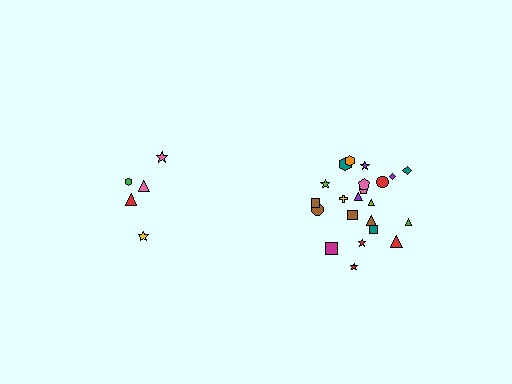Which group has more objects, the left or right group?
The right group.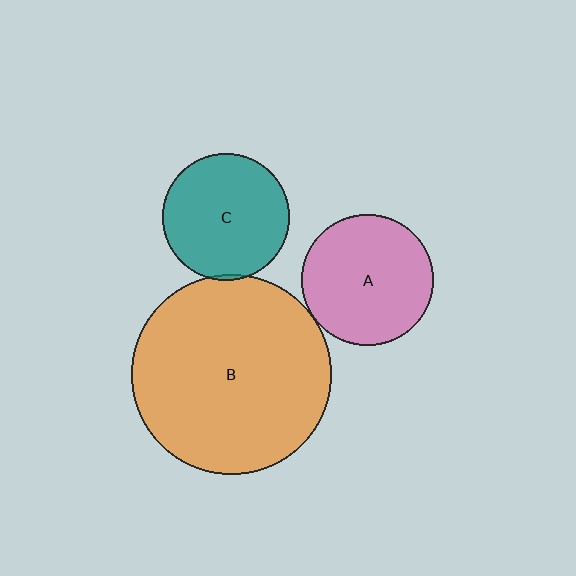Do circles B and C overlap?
Yes.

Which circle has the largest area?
Circle B (orange).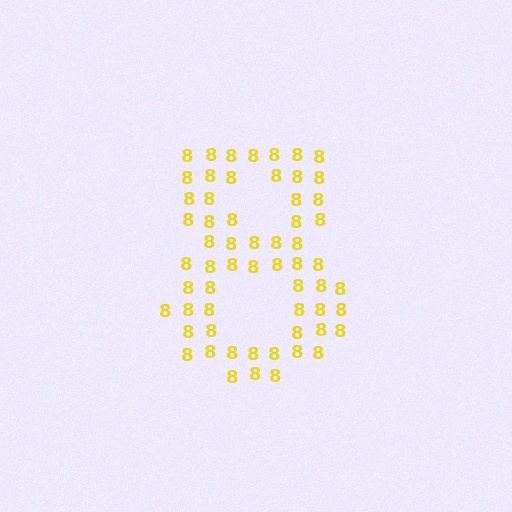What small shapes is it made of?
It is made of small digit 8's.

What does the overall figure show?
The overall figure shows the digit 8.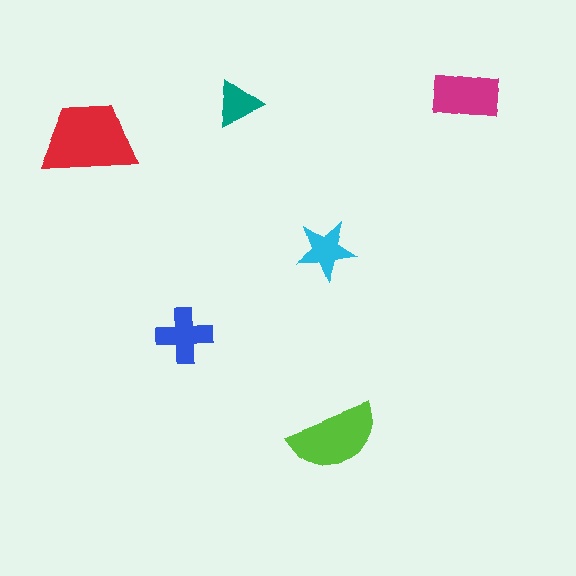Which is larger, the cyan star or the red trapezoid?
The red trapezoid.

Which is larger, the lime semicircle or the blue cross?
The lime semicircle.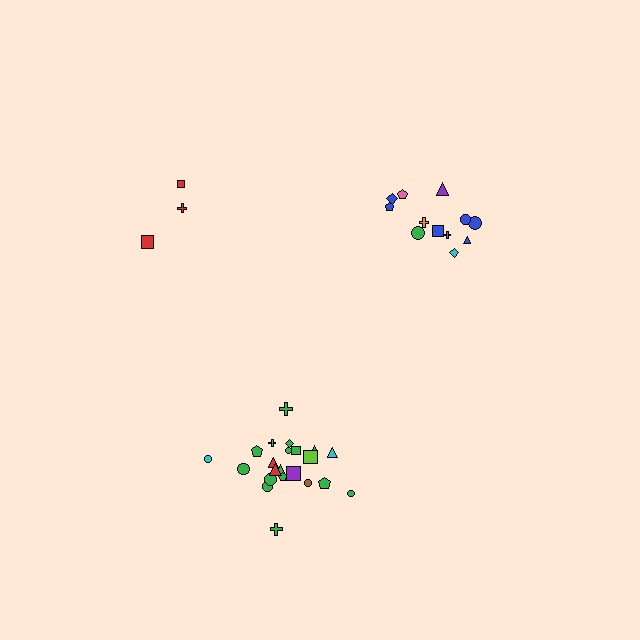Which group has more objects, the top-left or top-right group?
The top-right group.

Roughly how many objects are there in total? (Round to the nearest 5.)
Roughly 35 objects in total.